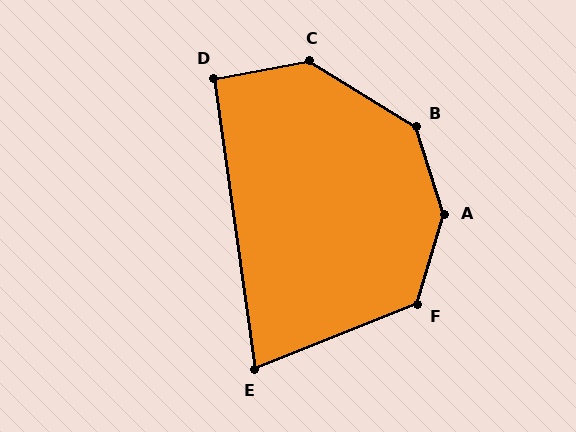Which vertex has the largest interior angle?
A, at approximately 145 degrees.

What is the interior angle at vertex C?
Approximately 138 degrees (obtuse).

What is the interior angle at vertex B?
Approximately 139 degrees (obtuse).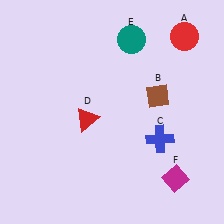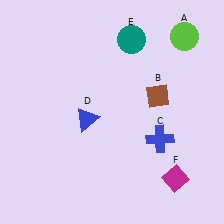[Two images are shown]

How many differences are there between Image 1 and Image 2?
There are 2 differences between the two images.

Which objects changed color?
A changed from red to lime. D changed from red to blue.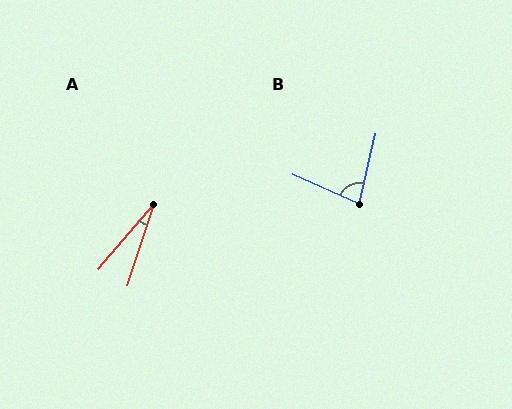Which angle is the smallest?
A, at approximately 22 degrees.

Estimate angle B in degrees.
Approximately 79 degrees.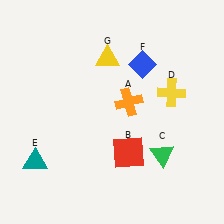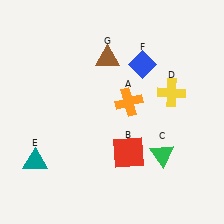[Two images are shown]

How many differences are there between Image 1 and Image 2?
There is 1 difference between the two images.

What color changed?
The triangle (G) changed from yellow in Image 1 to brown in Image 2.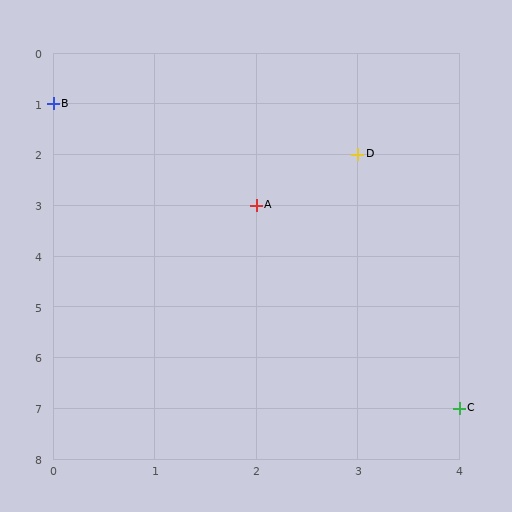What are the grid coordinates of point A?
Point A is at grid coordinates (2, 3).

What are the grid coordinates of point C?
Point C is at grid coordinates (4, 7).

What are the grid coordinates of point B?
Point B is at grid coordinates (0, 1).